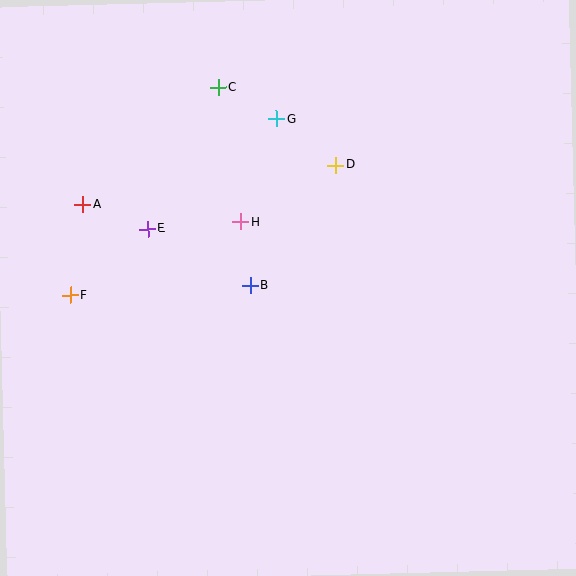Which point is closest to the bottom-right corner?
Point B is closest to the bottom-right corner.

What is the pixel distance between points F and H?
The distance between F and H is 186 pixels.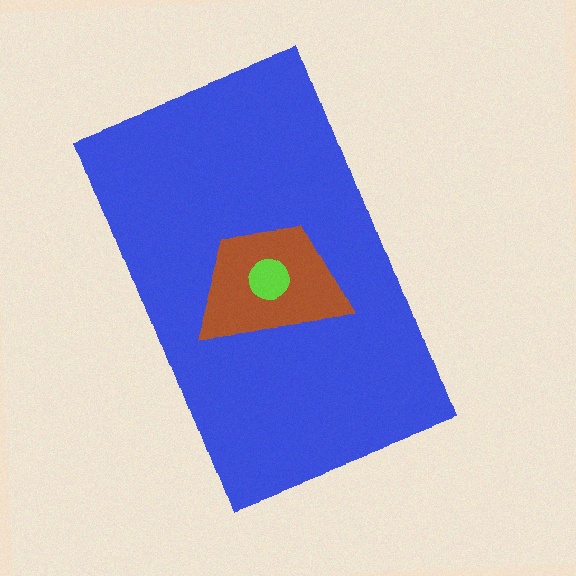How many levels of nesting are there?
3.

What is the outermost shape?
The blue rectangle.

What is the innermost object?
The lime circle.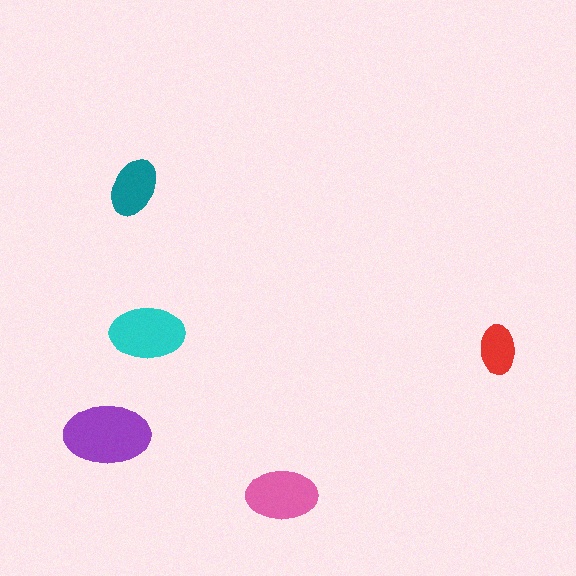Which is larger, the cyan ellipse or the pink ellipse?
The cyan one.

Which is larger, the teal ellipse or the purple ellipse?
The purple one.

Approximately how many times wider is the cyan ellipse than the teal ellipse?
About 1.5 times wider.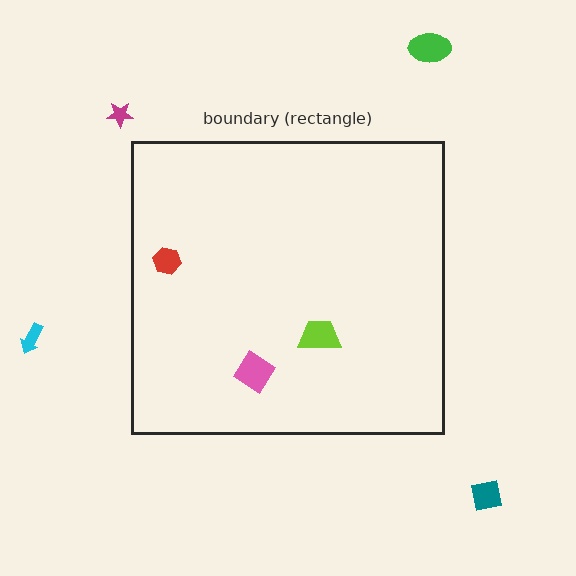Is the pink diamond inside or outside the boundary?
Inside.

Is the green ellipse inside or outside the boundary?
Outside.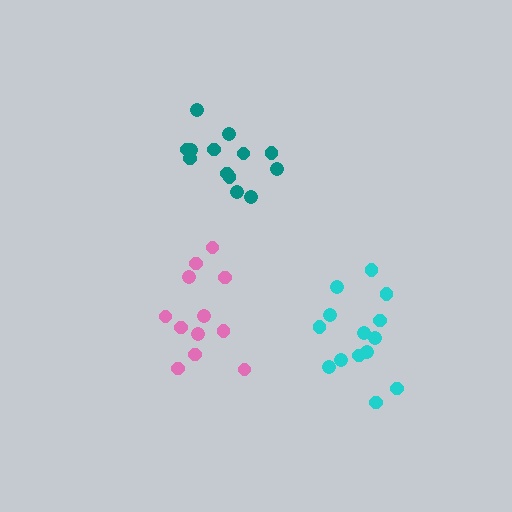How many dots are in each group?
Group 1: 13 dots, Group 2: 14 dots, Group 3: 12 dots (39 total).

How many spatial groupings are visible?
There are 3 spatial groupings.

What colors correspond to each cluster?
The clusters are colored: teal, cyan, pink.